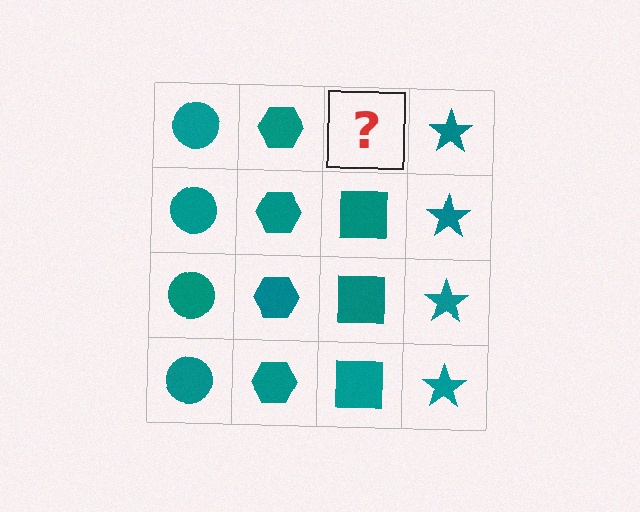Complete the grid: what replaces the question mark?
The question mark should be replaced with a teal square.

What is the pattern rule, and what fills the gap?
The rule is that each column has a consistent shape. The gap should be filled with a teal square.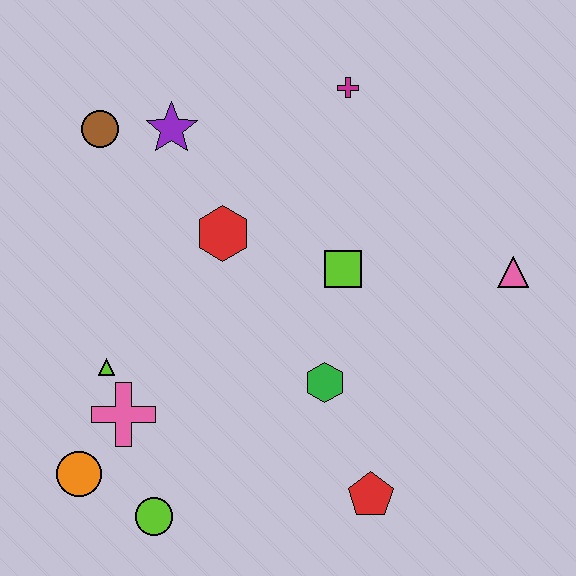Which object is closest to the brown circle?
The purple star is closest to the brown circle.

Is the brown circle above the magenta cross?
No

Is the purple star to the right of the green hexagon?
No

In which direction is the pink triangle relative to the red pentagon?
The pink triangle is above the red pentagon.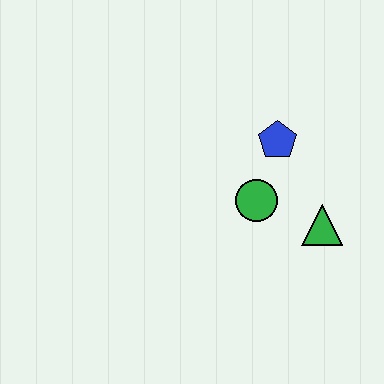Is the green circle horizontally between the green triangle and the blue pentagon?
No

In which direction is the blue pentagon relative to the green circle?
The blue pentagon is above the green circle.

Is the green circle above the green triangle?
Yes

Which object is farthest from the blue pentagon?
The green triangle is farthest from the blue pentagon.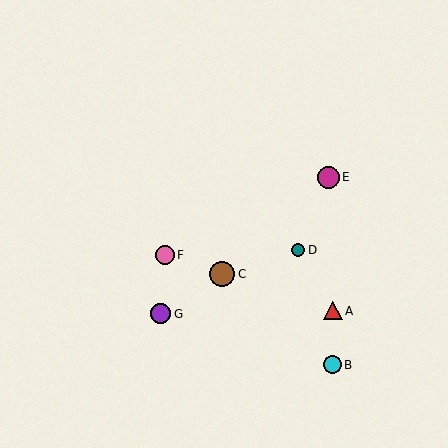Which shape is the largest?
The brown circle (labeled C) is the largest.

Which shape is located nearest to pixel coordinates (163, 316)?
The purple circle (labeled G) at (161, 314) is nearest to that location.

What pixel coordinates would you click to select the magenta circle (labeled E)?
Click at (328, 177) to select the magenta circle E.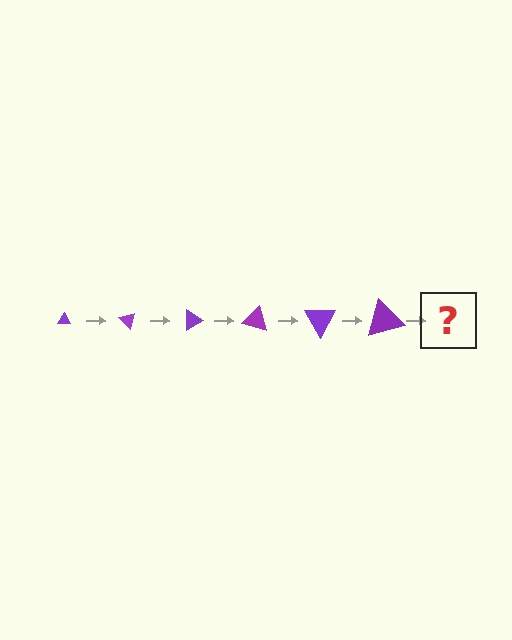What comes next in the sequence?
The next element should be a triangle, larger than the previous one and rotated 270 degrees from the start.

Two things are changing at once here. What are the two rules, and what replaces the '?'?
The two rules are that the triangle grows larger each step and it rotates 45 degrees each step. The '?' should be a triangle, larger than the previous one and rotated 270 degrees from the start.